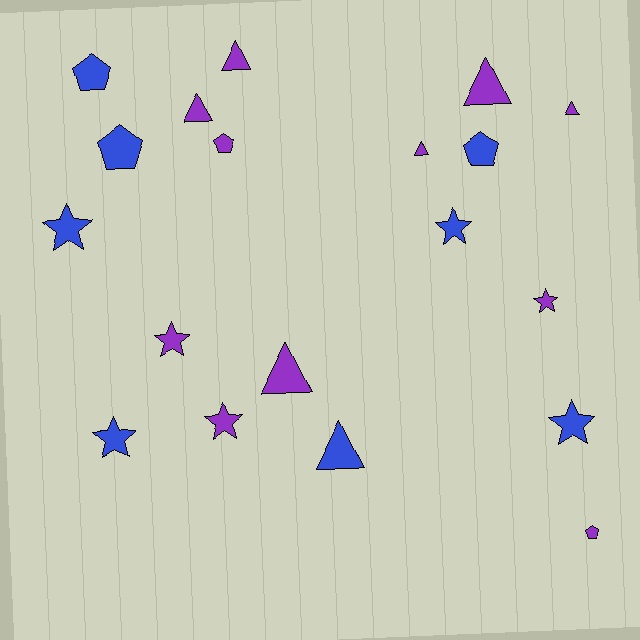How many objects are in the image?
There are 19 objects.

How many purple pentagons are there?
There are 2 purple pentagons.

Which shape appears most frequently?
Triangle, with 7 objects.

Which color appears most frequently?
Purple, with 11 objects.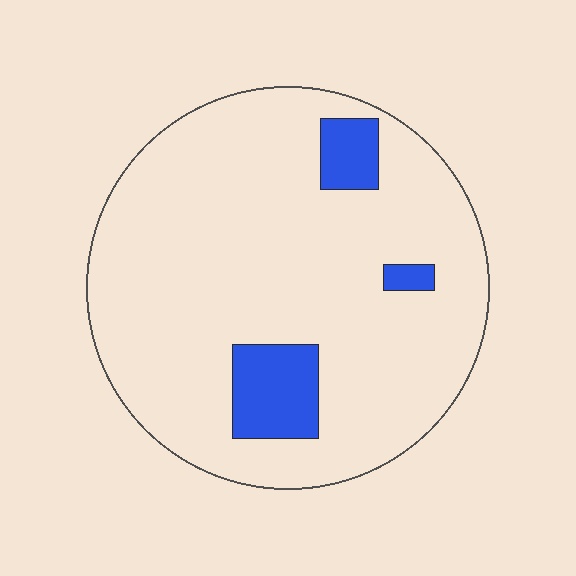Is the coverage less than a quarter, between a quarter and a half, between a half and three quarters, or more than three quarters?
Less than a quarter.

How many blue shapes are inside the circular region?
3.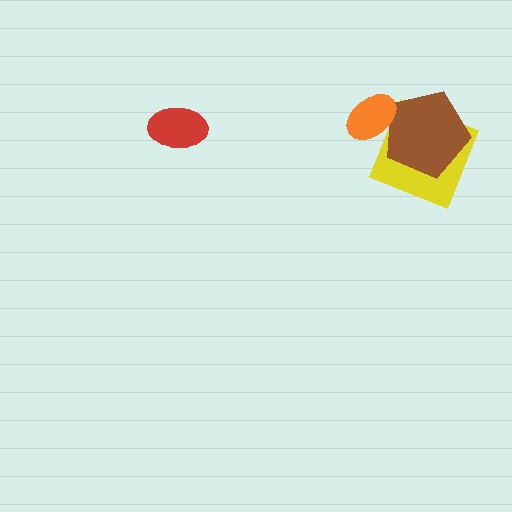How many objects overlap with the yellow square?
1 object overlaps with the yellow square.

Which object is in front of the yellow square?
The brown pentagon is in front of the yellow square.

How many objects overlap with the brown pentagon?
2 objects overlap with the brown pentagon.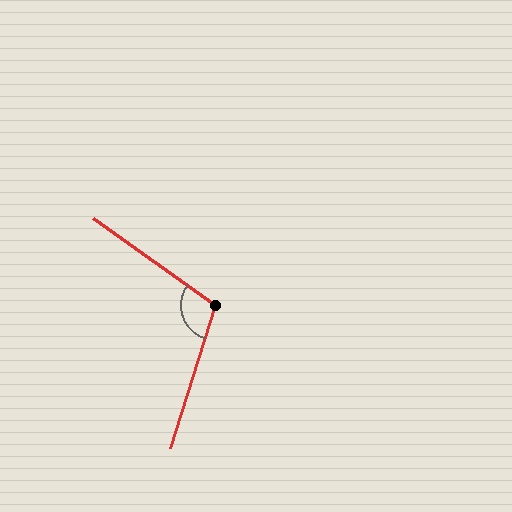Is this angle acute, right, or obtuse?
It is obtuse.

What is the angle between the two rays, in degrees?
Approximately 108 degrees.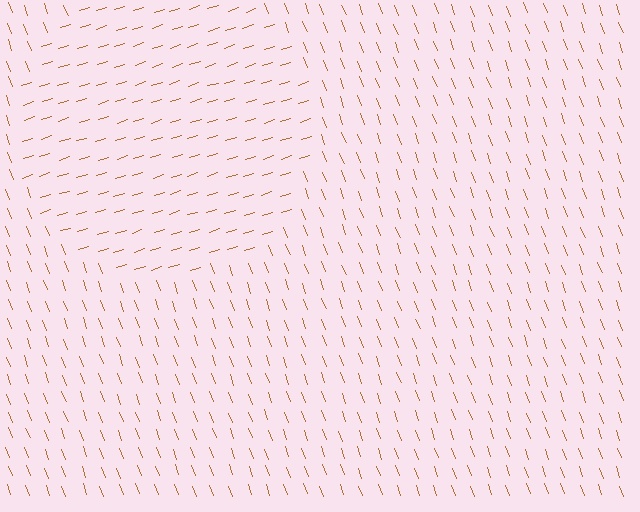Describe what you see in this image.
The image is filled with small brown line segments. A circle region in the image has lines oriented differently from the surrounding lines, creating a visible texture boundary.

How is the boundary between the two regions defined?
The boundary is defined purely by a change in line orientation (approximately 87 degrees difference). All lines are the same color and thickness.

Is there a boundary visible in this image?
Yes, there is a texture boundary formed by a change in line orientation.